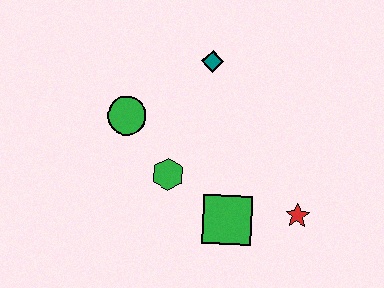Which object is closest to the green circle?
The green hexagon is closest to the green circle.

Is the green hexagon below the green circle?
Yes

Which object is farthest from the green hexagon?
The red star is farthest from the green hexagon.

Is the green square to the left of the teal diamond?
No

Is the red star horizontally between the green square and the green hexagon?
No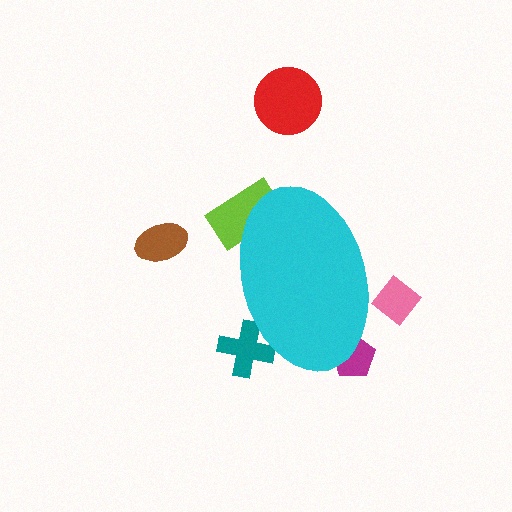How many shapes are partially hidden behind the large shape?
4 shapes are partially hidden.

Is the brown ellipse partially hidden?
No, the brown ellipse is fully visible.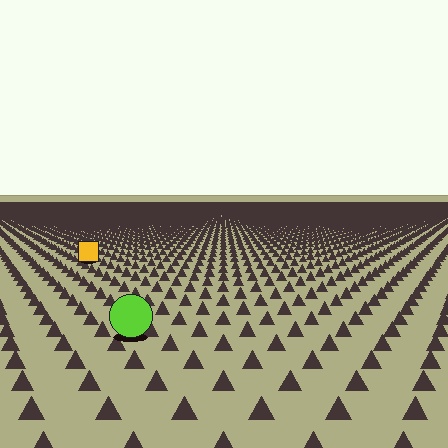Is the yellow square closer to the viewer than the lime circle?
No. The lime circle is closer — you can tell from the texture gradient: the ground texture is coarser near it.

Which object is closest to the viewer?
The lime circle is closest. The texture marks near it are larger and more spread out.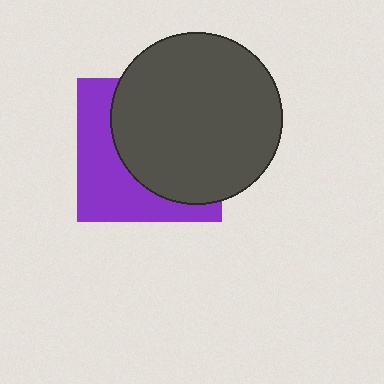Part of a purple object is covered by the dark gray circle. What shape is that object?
It is a square.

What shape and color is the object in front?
The object in front is a dark gray circle.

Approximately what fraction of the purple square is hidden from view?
Roughly 60% of the purple square is hidden behind the dark gray circle.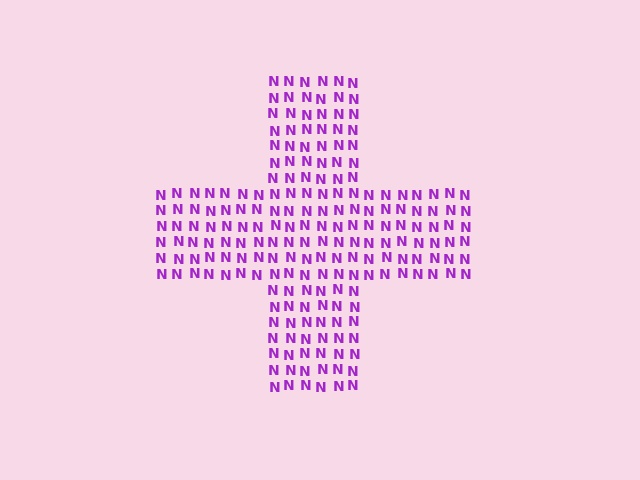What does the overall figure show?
The overall figure shows a cross.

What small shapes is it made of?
It is made of small letter N's.